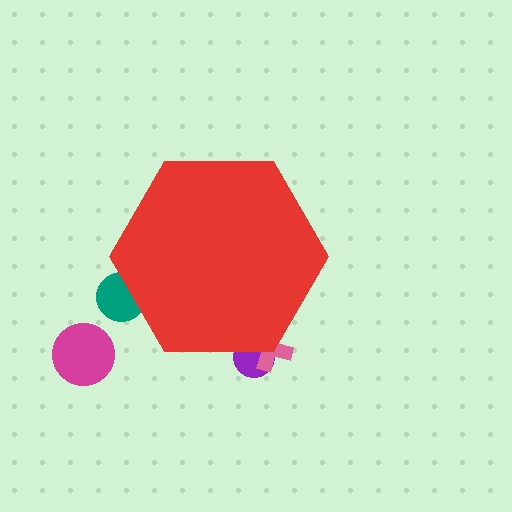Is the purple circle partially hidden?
Yes, the purple circle is partially hidden behind the red hexagon.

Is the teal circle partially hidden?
Yes, the teal circle is partially hidden behind the red hexagon.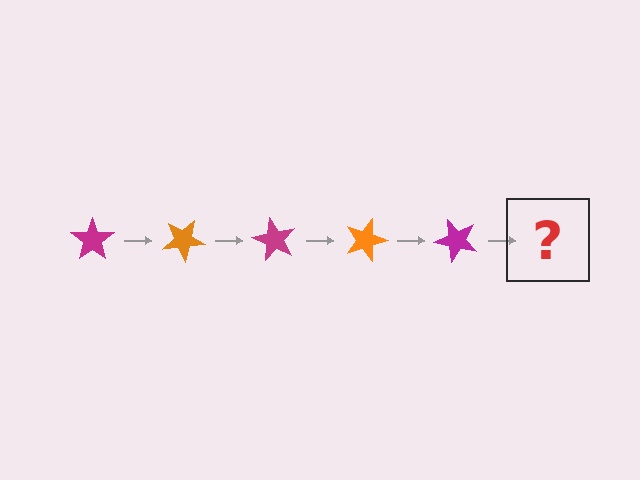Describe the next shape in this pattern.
It should be an orange star, rotated 150 degrees from the start.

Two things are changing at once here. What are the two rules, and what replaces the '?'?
The two rules are that it rotates 30 degrees each step and the color cycles through magenta and orange. The '?' should be an orange star, rotated 150 degrees from the start.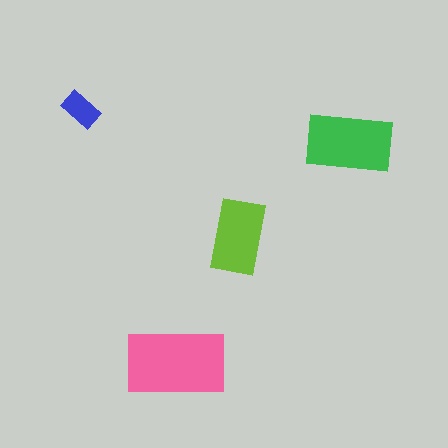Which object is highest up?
The blue rectangle is topmost.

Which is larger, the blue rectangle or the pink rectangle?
The pink one.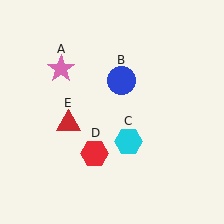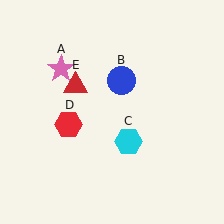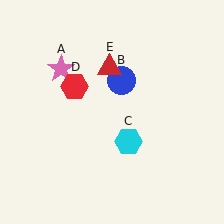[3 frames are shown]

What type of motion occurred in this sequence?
The red hexagon (object D), red triangle (object E) rotated clockwise around the center of the scene.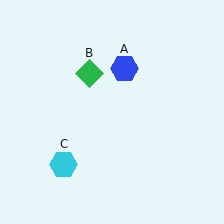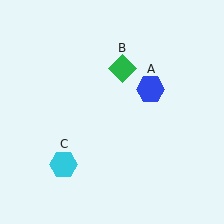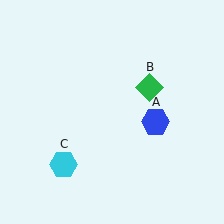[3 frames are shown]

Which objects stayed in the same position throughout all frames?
Cyan hexagon (object C) remained stationary.